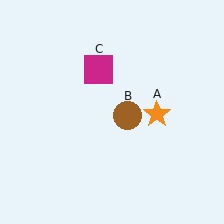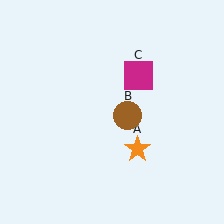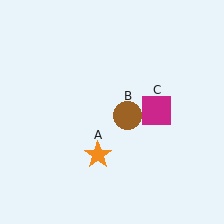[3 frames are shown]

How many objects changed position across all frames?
2 objects changed position: orange star (object A), magenta square (object C).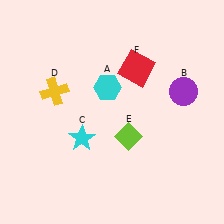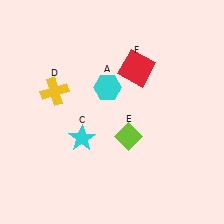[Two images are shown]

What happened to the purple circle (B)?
The purple circle (B) was removed in Image 2. It was in the top-right area of Image 1.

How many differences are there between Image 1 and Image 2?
There is 1 difference between the two images.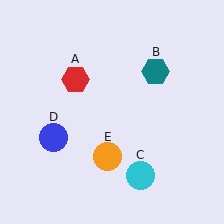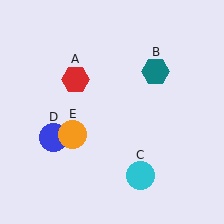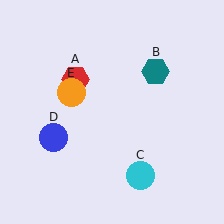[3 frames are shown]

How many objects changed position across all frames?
1 object changed position: orange circle (object E).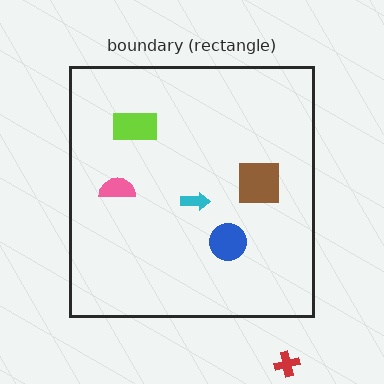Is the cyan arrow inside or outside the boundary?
Inside.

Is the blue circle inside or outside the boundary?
Inside.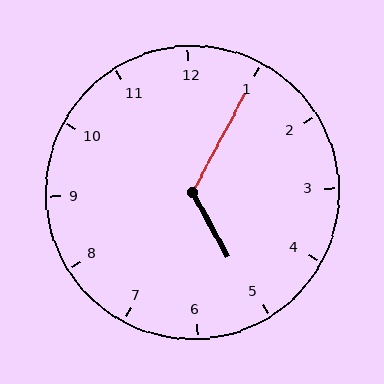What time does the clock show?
5:05.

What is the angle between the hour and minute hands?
Approximately 122 degrees.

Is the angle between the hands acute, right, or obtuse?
It is obtuse.